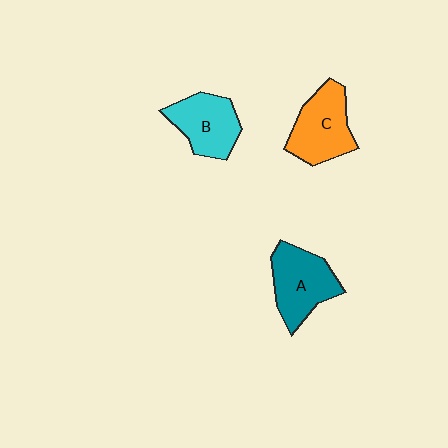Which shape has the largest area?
Shape A (teal).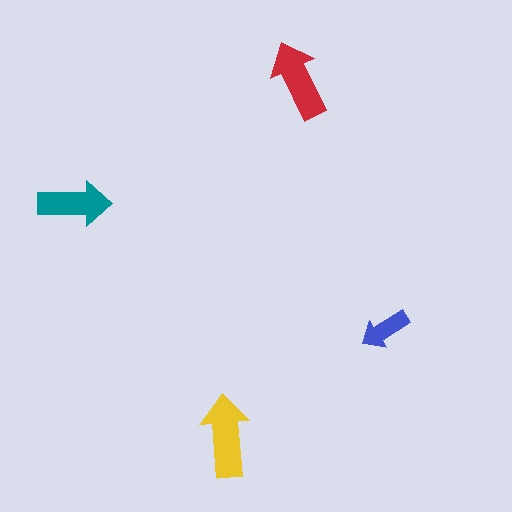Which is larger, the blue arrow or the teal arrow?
The teal one.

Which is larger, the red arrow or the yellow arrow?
The yellow one.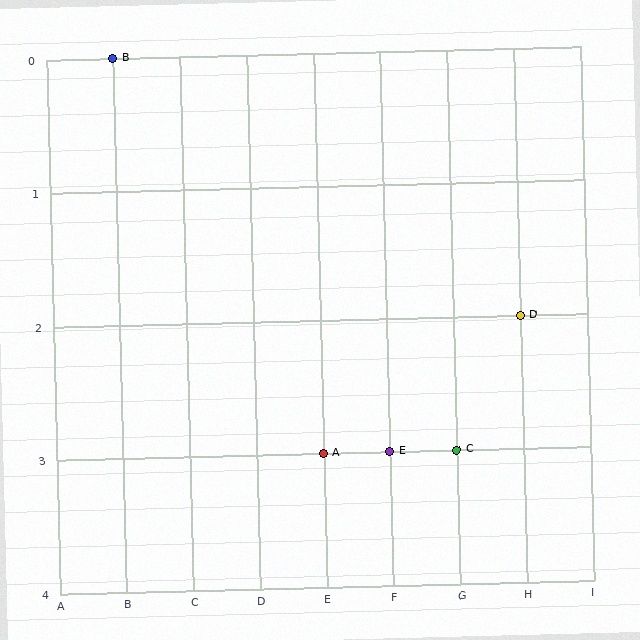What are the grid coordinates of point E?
Point E is at grid coordinates (F, 3).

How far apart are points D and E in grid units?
Points D and E are 2 columns and 1 row apart (about 2.2 grid units diagonally).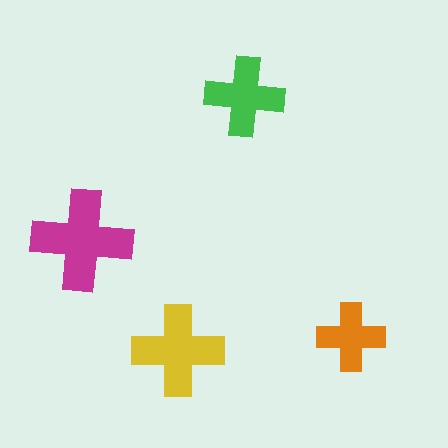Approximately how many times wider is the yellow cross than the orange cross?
About 1.5 times wider.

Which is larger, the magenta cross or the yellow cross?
The magenta one.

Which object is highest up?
The green cross is topmost.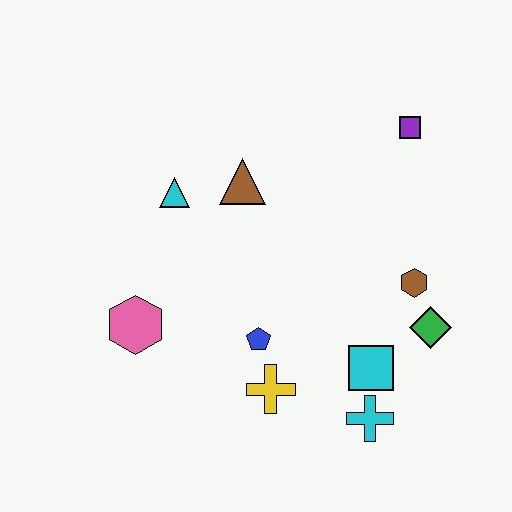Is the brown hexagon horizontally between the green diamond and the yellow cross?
Yes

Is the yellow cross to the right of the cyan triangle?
Yes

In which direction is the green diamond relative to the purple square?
The green diamond is below the purple square.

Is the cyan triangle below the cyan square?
No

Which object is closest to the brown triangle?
The cyan triangle is closest to the brown triangle.